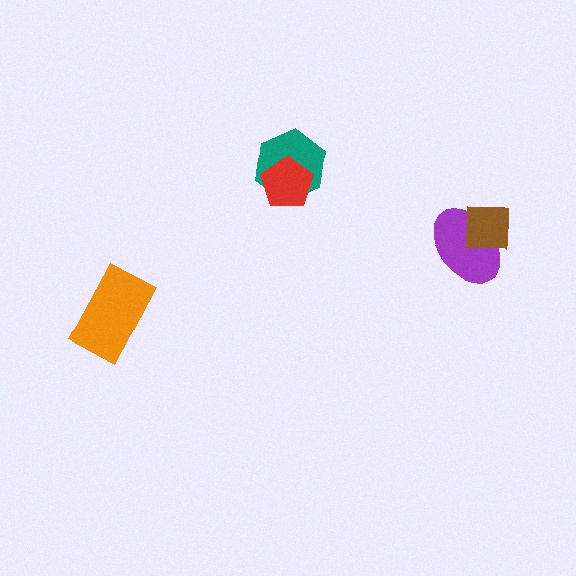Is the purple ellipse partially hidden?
Yes, it is partially covered by another shape.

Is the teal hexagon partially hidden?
Yes, it is partially covered by another shape.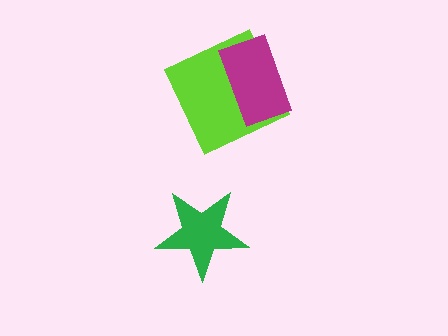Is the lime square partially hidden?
Yes, it is partially covered by another shape.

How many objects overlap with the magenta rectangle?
1 object overlaps with the magenta rectangle.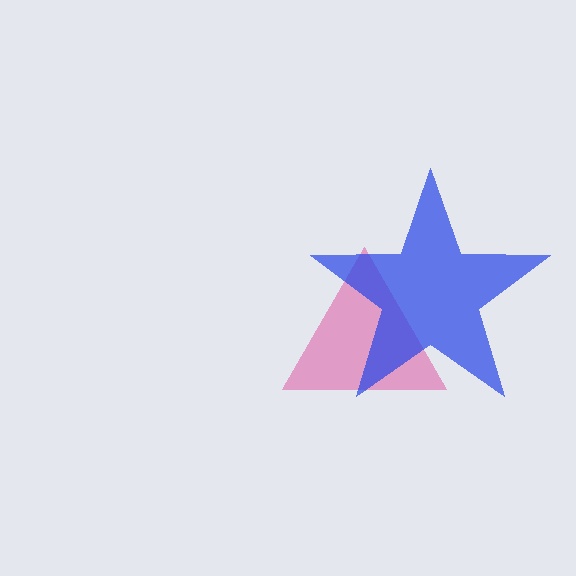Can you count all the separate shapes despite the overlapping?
Yes, there are 2 separate shapes.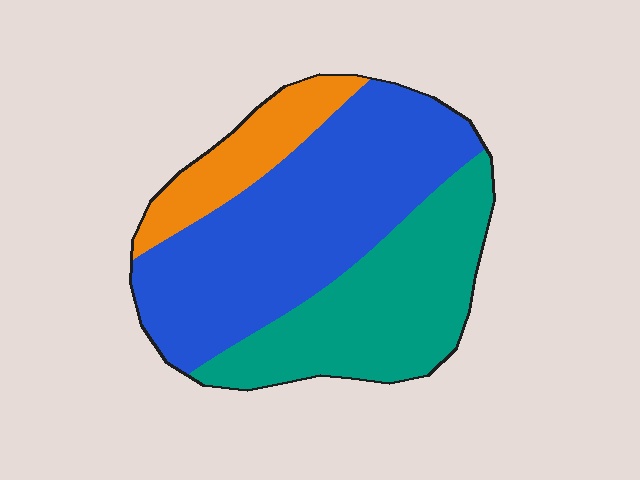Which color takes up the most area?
Blue, at roughly 50%.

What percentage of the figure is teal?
Teal takes up about one third (1/3) of the figure.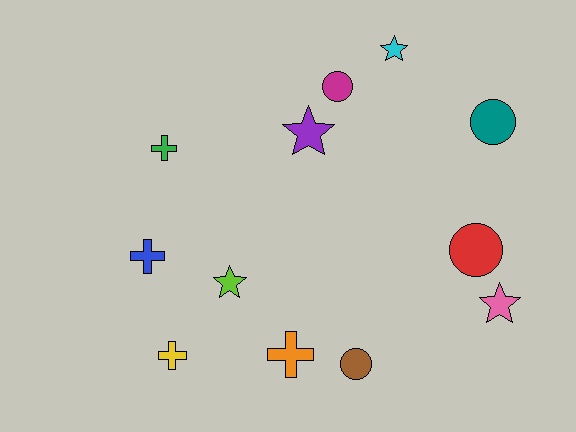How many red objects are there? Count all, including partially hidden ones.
There is 1 red object.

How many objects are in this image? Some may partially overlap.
There are 12 objects.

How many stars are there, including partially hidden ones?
There are 4 stars.